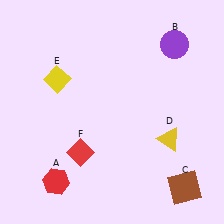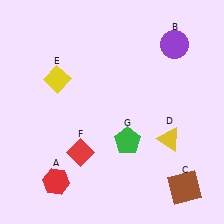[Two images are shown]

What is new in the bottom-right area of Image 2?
A green pentagon (G) was added in the bottom-right area of Image 2.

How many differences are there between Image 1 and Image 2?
There is 1 difference between the two images.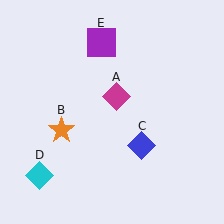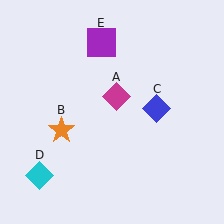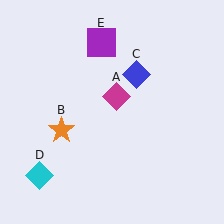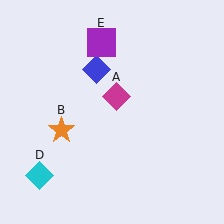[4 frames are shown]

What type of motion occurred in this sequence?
The blue diamond (object C) rotated counterclockwise around the center of the scene.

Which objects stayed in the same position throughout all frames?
Magenta diamond (object A) and orange star (object B) and cyan diamond (object D) and purple square (object E) remained stationary.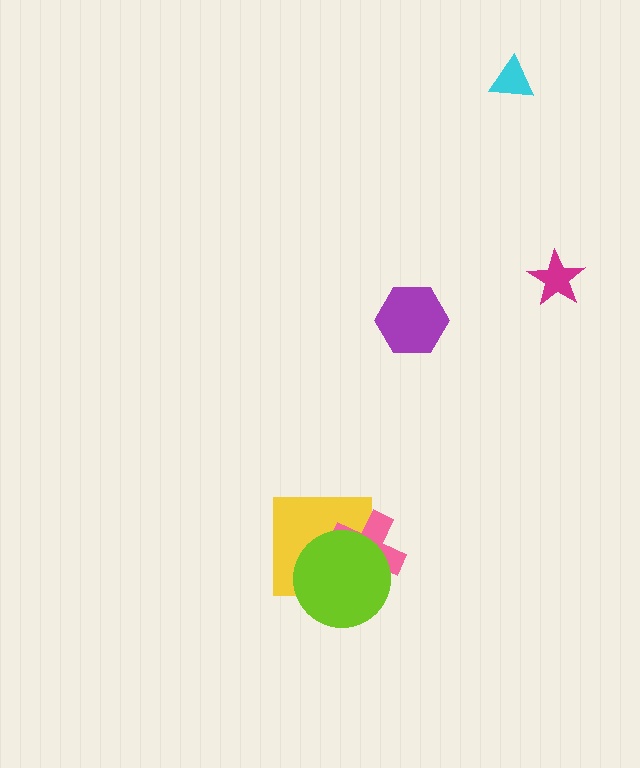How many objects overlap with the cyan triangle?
0 objects overlap with the cyan triangle.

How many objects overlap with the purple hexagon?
0 objects overlap with the purple hexagon.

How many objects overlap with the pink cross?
2 objects overlap with the pink cross.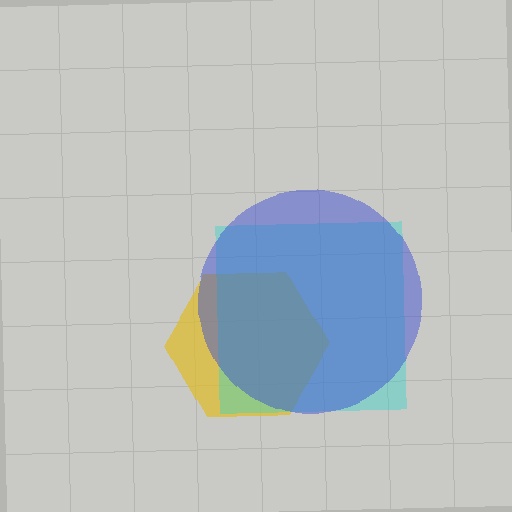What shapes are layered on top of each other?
The layered shapes are: a yellow hexagon, a cyan square, a blue circle.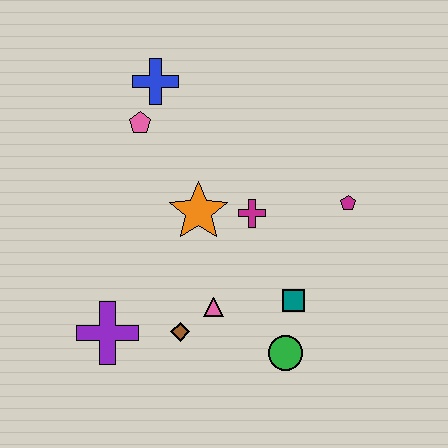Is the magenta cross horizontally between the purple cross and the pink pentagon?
No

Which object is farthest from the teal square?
The blue cross is farthest from the teal square.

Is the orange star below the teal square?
No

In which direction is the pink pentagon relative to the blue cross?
The pink pentagon is below the blue cross.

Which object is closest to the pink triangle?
The brown diamond is closest to the pink triangle.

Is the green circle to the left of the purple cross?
No